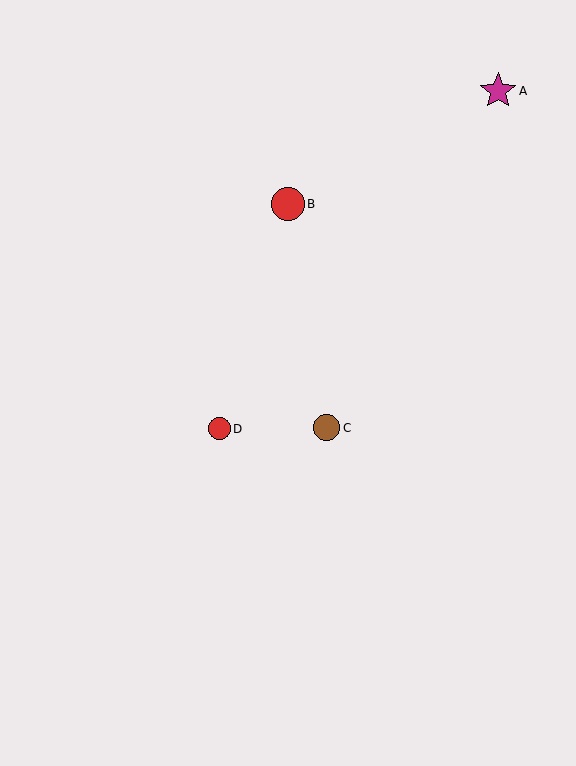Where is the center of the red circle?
The center of the red circle is at (219, 429).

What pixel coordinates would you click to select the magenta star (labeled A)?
Click at (498, 91) to select the magenta star A.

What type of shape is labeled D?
Shape D is a red circle.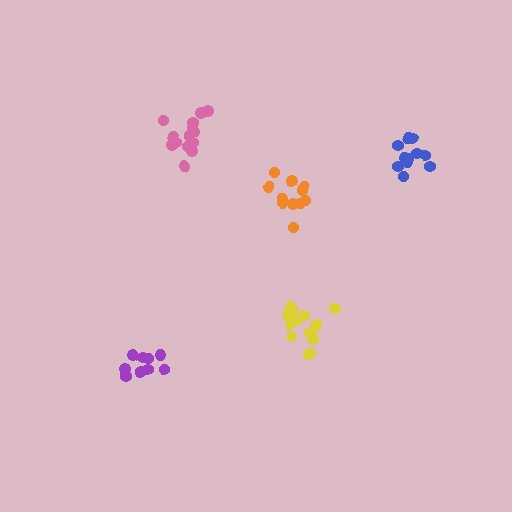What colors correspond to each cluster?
The clusters are colored: yellow, orange, blue, purple, pink.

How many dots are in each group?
Group 1: 14 dots, Group 2: 12 dots, Group 3: 11 dots, Group 4: 9 dots, Group 5: 14 dots (60 total).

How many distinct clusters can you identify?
There are 5 distinct clusters.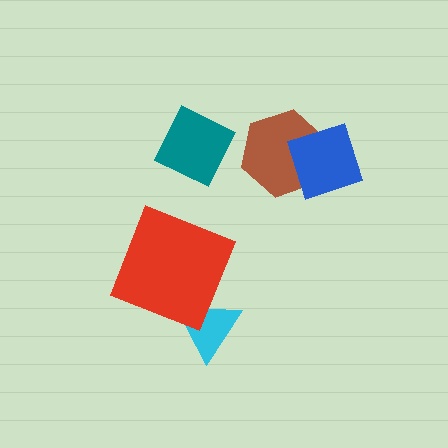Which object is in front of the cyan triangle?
The red square is in front of the cyan triangle.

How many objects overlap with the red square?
1 object overlaps with the red square.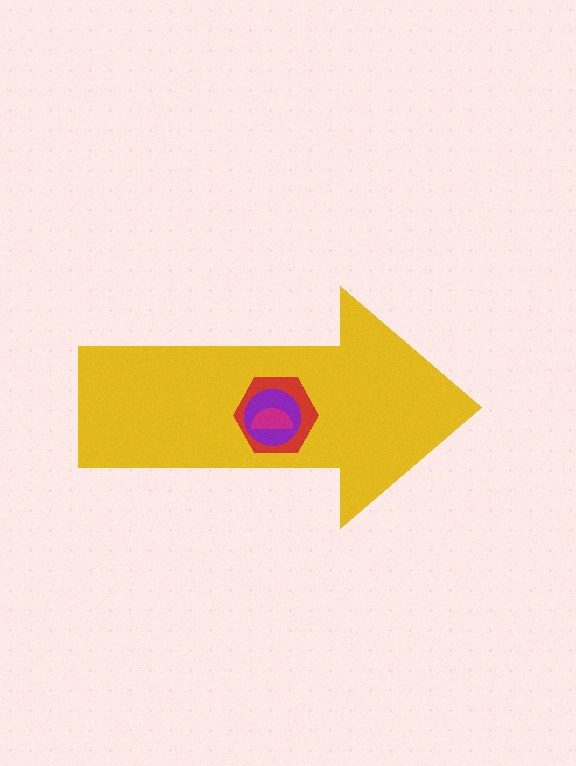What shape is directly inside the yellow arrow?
The red hexagon.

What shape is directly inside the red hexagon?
The purple circle.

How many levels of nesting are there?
4.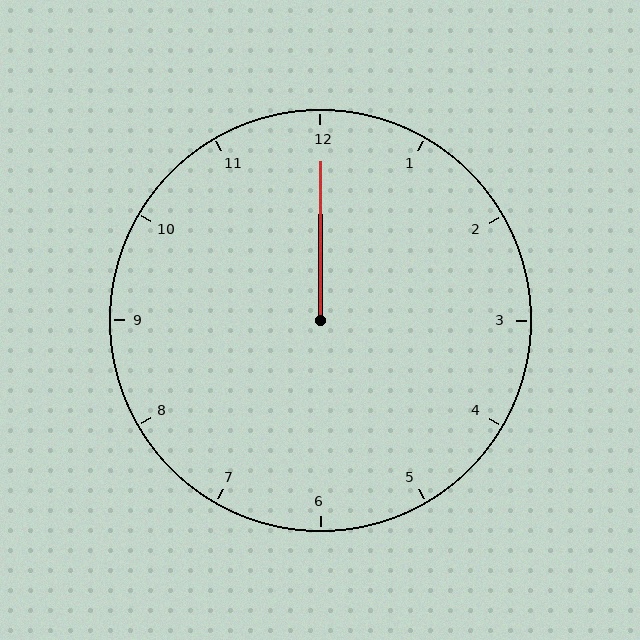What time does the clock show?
12:00.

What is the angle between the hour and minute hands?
Approximately 0 degrees.